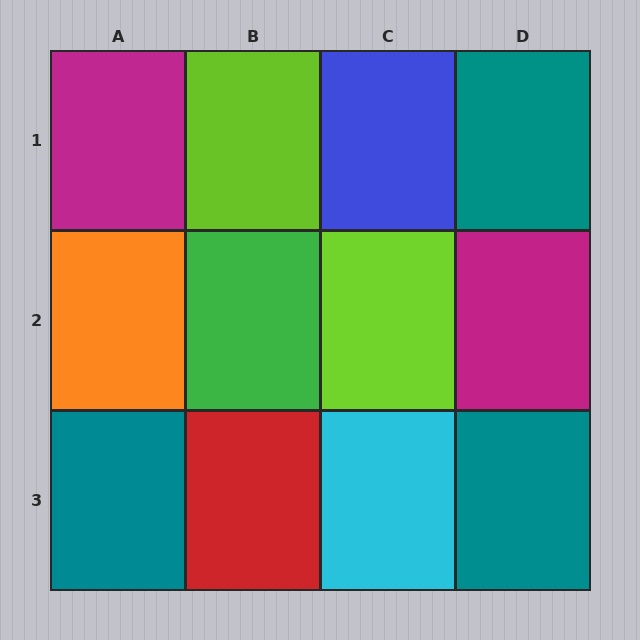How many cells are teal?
3 cells are teal.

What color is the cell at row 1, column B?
Lime.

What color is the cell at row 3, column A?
Teal.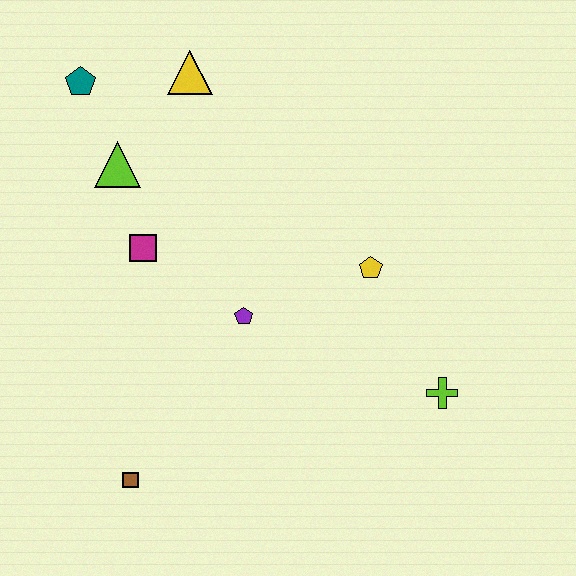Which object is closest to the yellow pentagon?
The purple pentagon is closest to the yellow pentagon.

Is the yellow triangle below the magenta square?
No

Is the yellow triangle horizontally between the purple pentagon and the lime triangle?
Yes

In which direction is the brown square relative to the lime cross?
The brown square is to the left of the lime cross.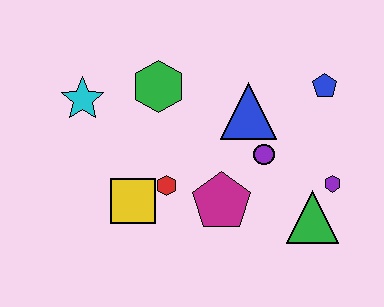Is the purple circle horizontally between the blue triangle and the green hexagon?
No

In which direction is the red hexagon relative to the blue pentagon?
The red hexagon is to the left of the blue pentagon.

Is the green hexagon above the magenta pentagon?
Yes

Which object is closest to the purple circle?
The blue triangle is closest to the purple circle.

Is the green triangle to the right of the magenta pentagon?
Yes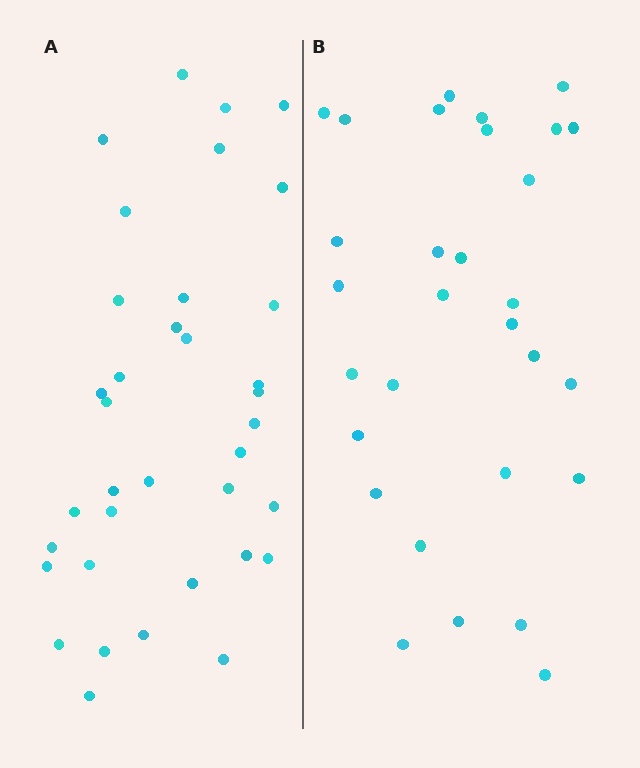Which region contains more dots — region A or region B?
Region A (the left region) has more dots.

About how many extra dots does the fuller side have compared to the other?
Region A has about 6 more dots than region B.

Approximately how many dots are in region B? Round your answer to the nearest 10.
About 30 dots.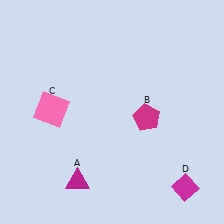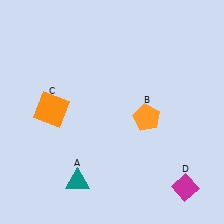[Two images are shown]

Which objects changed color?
A changed from magenta to teal. B changed from magenta to orange. C changed from pink to orange.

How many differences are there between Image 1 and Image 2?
There are 3 differences between the two images.